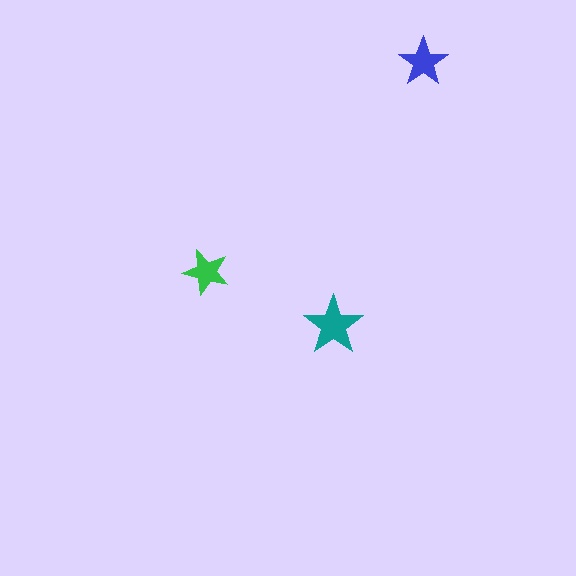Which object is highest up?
The blue star is topmost.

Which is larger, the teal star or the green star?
The teal one.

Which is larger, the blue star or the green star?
The blue one.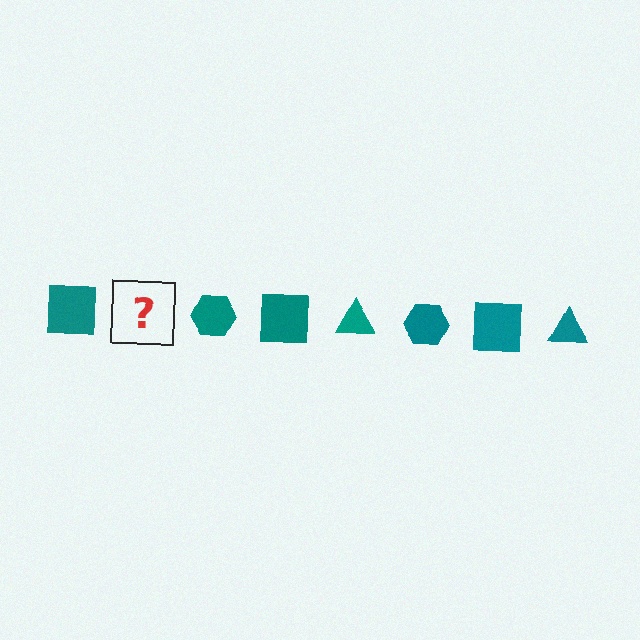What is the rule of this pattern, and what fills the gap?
The rule is that the pattern cycles through square, triangle, hexagon shapes in teal. The gap should be filled with a teal triangle.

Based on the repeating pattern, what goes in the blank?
The blank should be a teal triangle.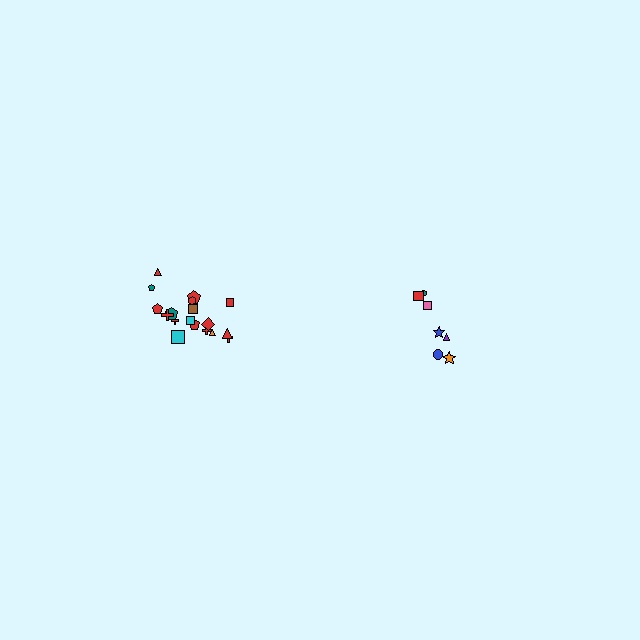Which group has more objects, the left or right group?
The left group.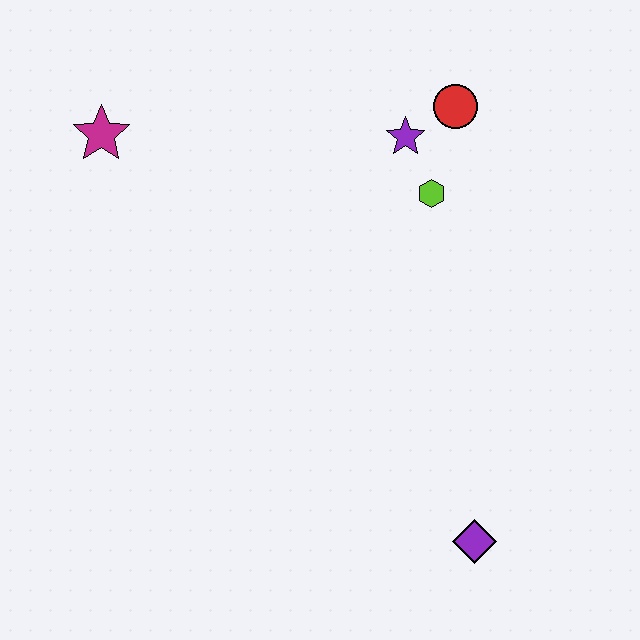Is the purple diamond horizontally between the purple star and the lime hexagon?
No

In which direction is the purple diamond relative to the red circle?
The purple diamond is below the red circle.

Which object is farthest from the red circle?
The purple diamond is farthest from the red circle.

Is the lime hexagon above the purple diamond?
Yes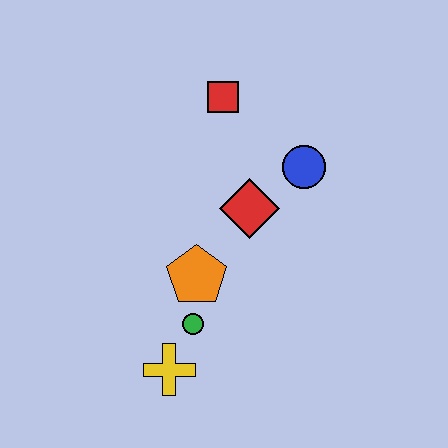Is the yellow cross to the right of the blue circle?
No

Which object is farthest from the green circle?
The red square is farthest from the green circle.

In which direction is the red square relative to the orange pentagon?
The red square is above the orange pentagon.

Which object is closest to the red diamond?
The blue circle is closest to the red diamond.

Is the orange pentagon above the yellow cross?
Yes